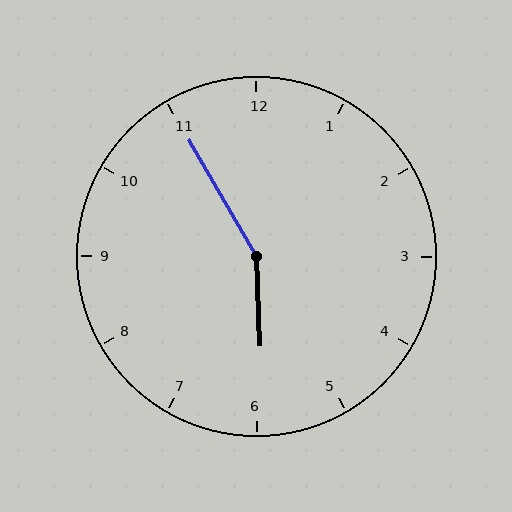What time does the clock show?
5:55.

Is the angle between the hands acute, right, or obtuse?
It is obtuse.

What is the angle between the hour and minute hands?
Approximately 152 degrees.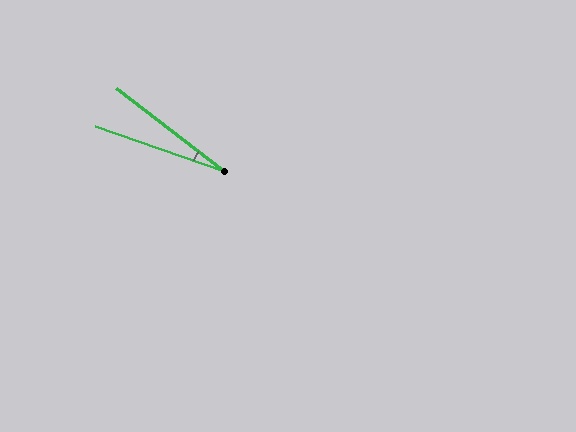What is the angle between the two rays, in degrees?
Approximately 18 degrees.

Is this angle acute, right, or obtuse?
It is acute.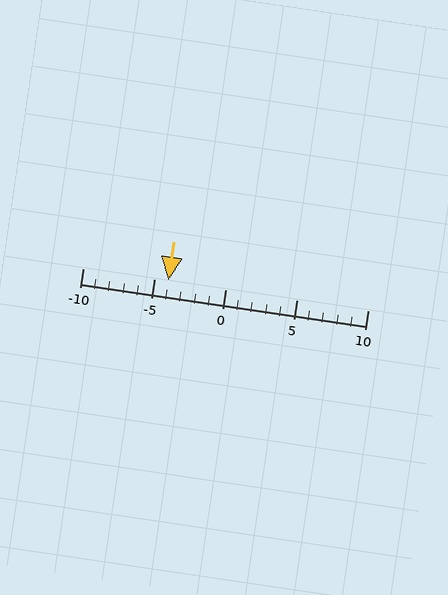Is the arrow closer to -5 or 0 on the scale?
The arrow is closer to -5.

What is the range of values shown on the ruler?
The ruler shows values from -10 to 10.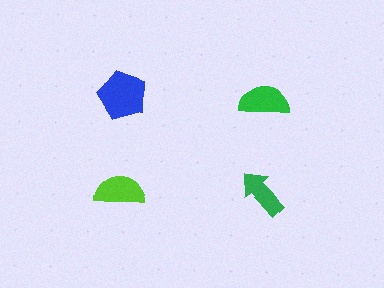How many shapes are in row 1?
2 shapes.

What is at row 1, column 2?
A green semicircle.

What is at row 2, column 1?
A lime semicircle.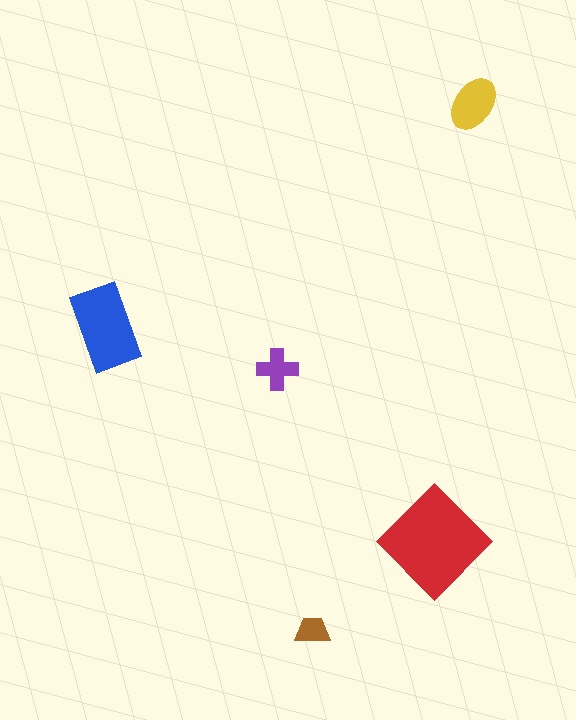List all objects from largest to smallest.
The red diamond, the blue rectangle, the yellow ellipse, the purple cross, the brown trapezoid.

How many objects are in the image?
There are 5 objects in the image.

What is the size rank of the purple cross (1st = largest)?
4th.